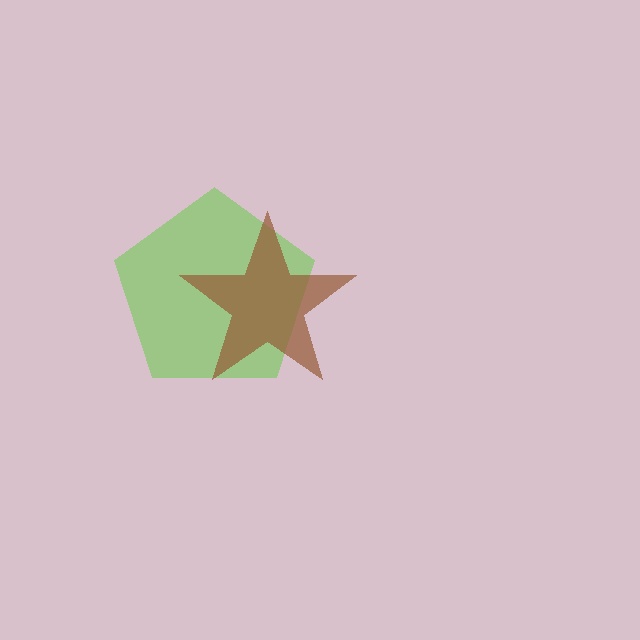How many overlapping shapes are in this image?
There are 2 overlapping shapes in the image.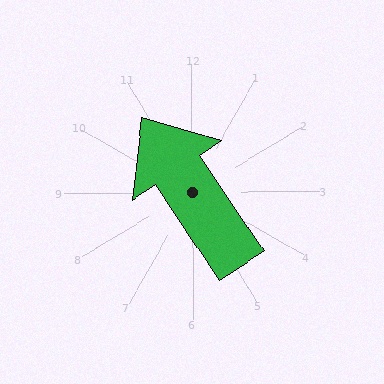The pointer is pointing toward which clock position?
Roughly 11 o'clock.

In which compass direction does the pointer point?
Northwest.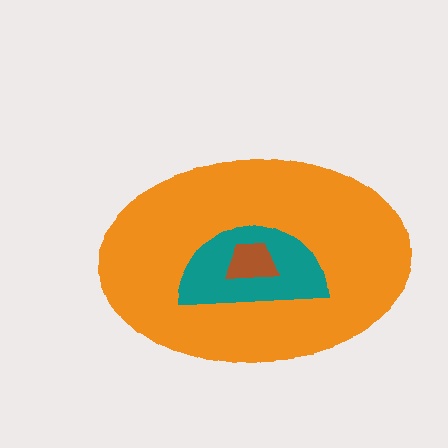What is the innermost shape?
The brown trapezoid.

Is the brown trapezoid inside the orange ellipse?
Yes.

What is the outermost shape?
The orange ellipse.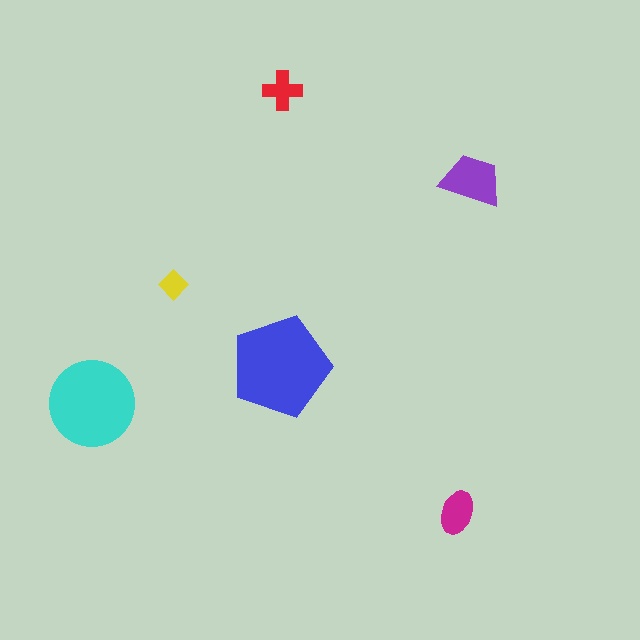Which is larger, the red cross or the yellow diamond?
The red cross.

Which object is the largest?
The blue pentagon.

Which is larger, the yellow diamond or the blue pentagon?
The blue pentagon.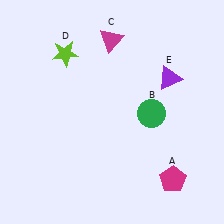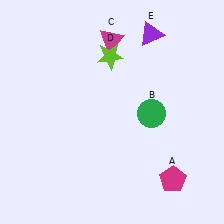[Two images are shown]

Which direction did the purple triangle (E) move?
The purple triangle (E) moved up.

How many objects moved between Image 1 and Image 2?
2 objects moved between the two images.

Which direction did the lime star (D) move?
The lime star (D) moved right.